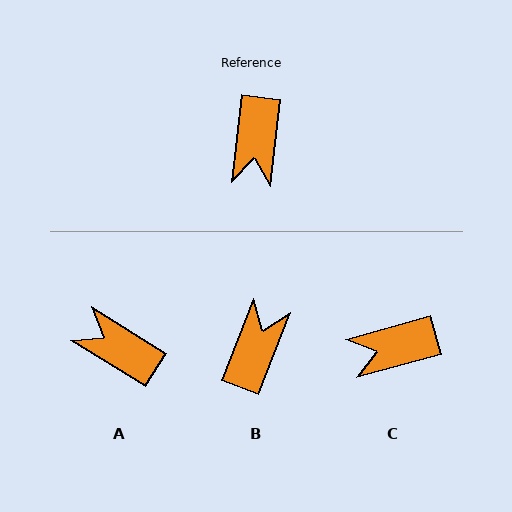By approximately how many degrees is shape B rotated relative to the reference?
Approximately 165 degrees counter-clockwise.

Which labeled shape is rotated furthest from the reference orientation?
B, about 165 degrees away.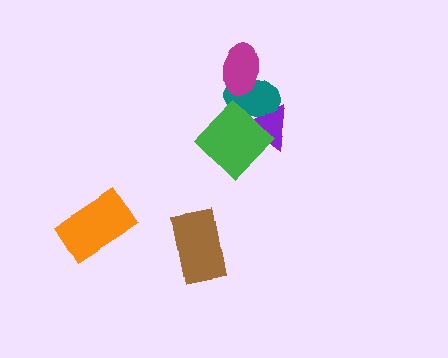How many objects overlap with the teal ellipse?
3 objects overlap with the teal ellipse.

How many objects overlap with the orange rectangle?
0 objects overlap with the orange rectangle.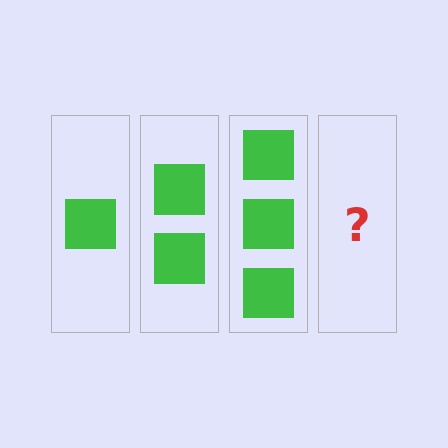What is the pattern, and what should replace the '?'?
The pattern is that each step adds one more square. The '?' should be 4 squares.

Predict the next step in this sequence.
The next step is 4 squares.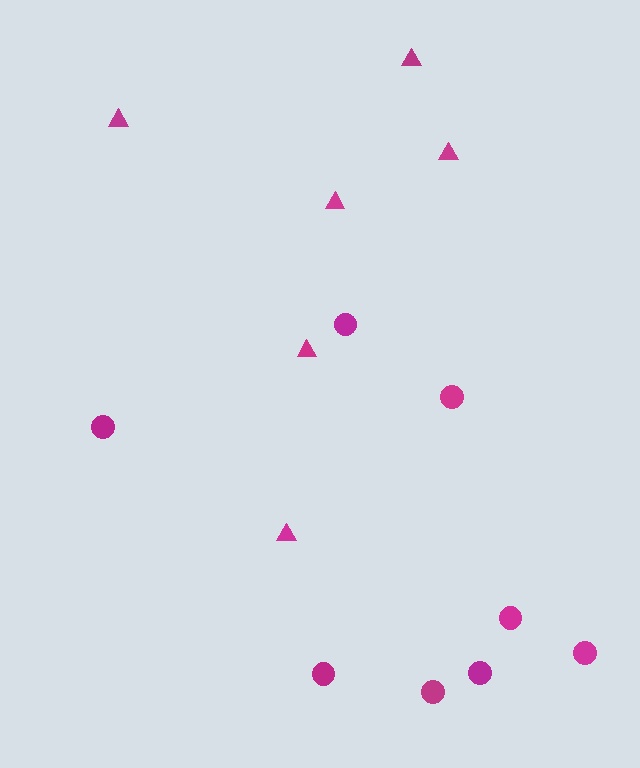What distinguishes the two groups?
There are 2 groups: one group of triangles (6) and one group of circles (8).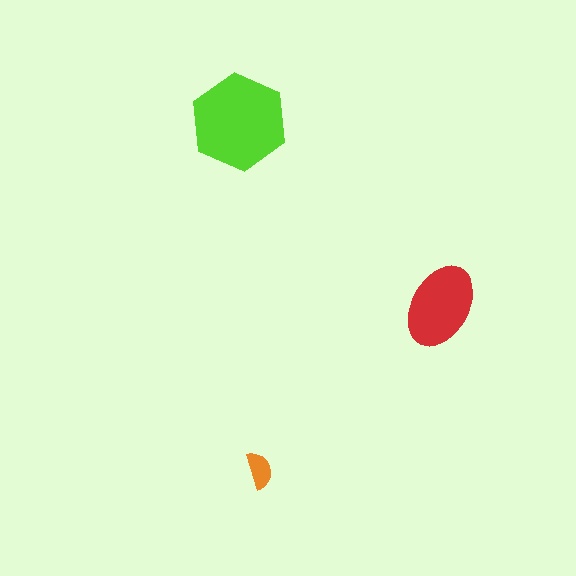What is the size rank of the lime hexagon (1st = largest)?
1st.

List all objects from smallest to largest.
The orange semicircle, the red ellipse, the lime hexagon.